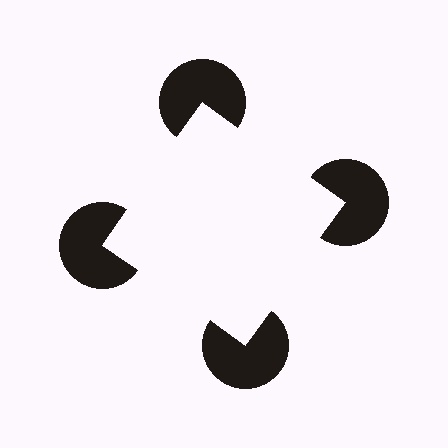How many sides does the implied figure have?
4 sides.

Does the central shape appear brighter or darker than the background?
It typically appears slightly brighter than the background, even though no actual brightness change is drawn.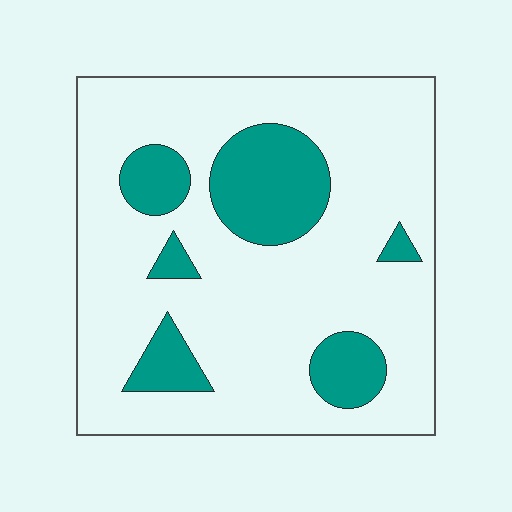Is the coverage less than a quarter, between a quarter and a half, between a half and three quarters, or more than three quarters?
Less than a quarter.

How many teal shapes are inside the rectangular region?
6.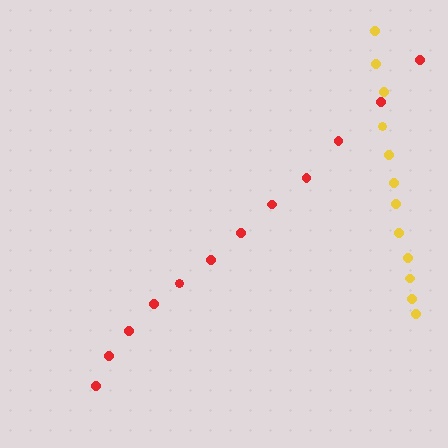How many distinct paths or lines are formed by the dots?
There are 2 distinct paths.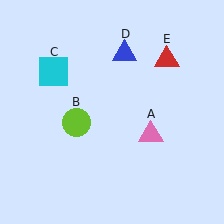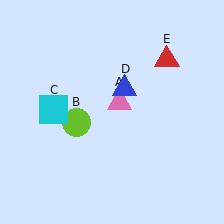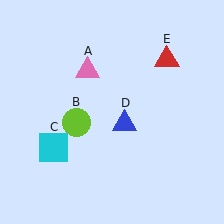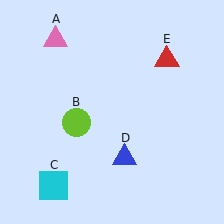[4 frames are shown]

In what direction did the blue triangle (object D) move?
The blue triangle (object D) moved down.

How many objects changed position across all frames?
3 objects changed position: pink triangle (object A), cyan square (object C), blue triangle (object D).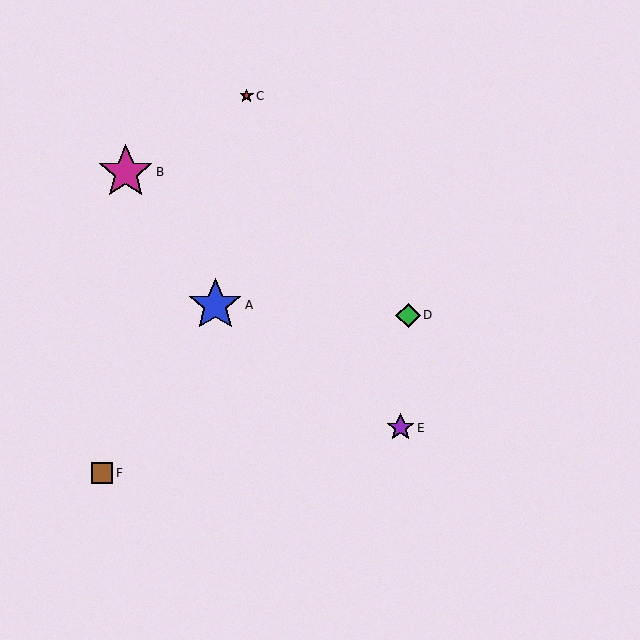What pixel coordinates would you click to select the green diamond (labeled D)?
Click at (408, 315) to select the green diamond D.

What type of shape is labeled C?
Shape C is a red star.